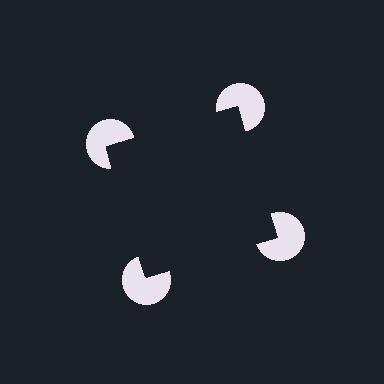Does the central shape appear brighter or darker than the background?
It typically appears slightly darker than the background, even though no actual brightness change is drawn.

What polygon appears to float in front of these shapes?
An illusory square — its edges are inferred from the aligned wedge cuts in the pac-man discs, not physically drawn.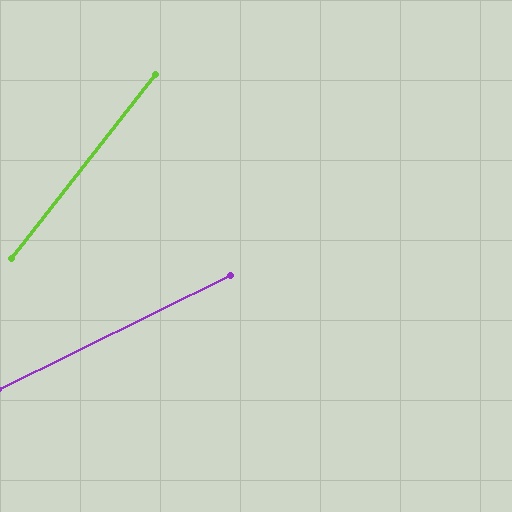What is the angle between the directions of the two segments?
Approximately 26 degrees.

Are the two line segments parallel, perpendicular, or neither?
Neither parallel nor perpendicular — they differ by about 26°.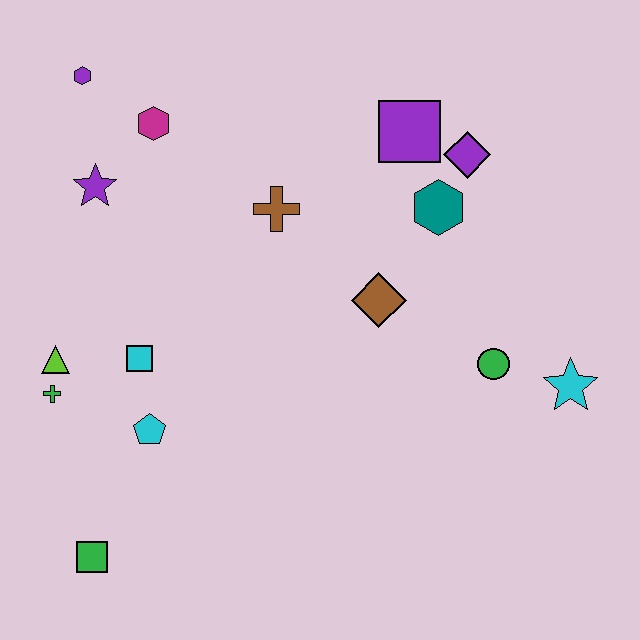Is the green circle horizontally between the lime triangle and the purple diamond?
No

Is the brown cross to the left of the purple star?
No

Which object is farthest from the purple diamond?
The green square is farthest from the purple diamond.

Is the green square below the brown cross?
Yes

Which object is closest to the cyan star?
The green circle is closest to the cyan star.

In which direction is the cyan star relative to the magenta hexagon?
The cyan star is to the right of the magenta hexagon.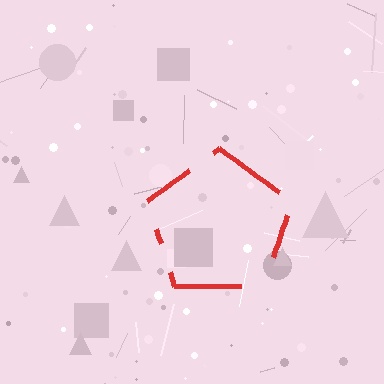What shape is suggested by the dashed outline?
The dashed outline suggests a pentagon.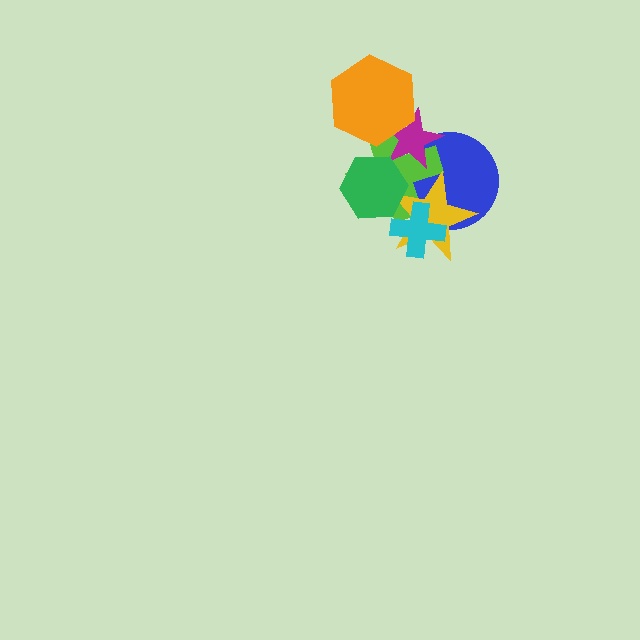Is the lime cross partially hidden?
Yes, it is partially covered by another shape.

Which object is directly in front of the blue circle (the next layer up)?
The lime cross is directly in front of the blue circle.